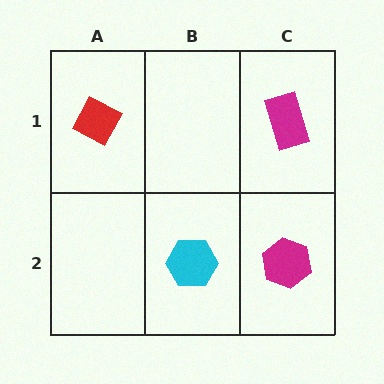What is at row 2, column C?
A magenta hexagon.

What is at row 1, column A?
A red diamond.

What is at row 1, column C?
A magenta rectangle.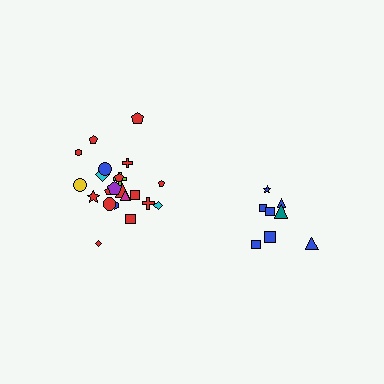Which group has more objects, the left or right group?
The left group.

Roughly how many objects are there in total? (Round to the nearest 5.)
Roughly 30 objects in total.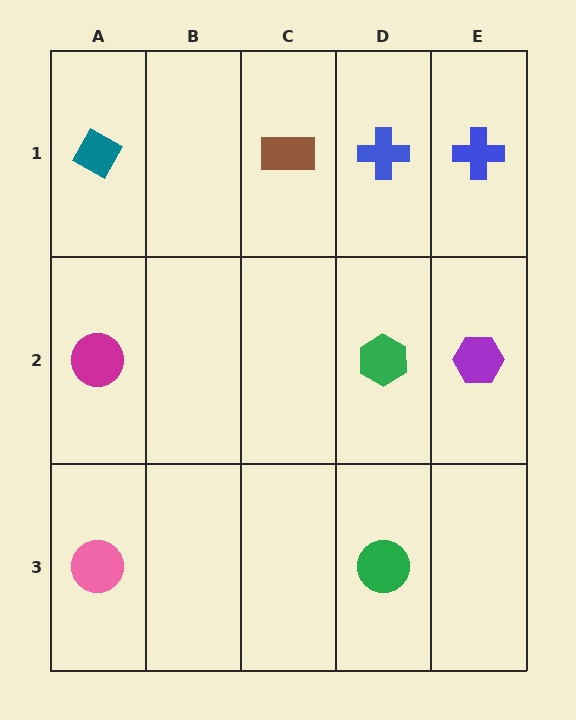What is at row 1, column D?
A blue cross.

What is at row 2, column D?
A green hexagon.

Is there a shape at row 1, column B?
No, that cell is empty.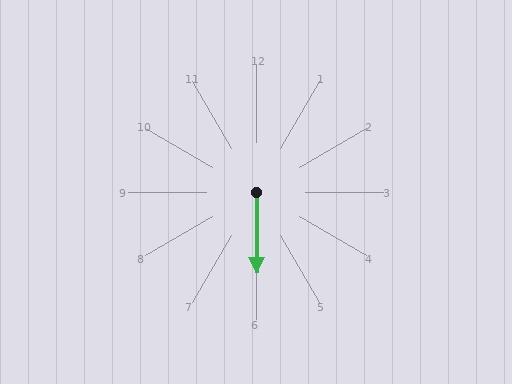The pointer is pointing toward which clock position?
Roughly 6 o'clock.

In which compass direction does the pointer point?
South.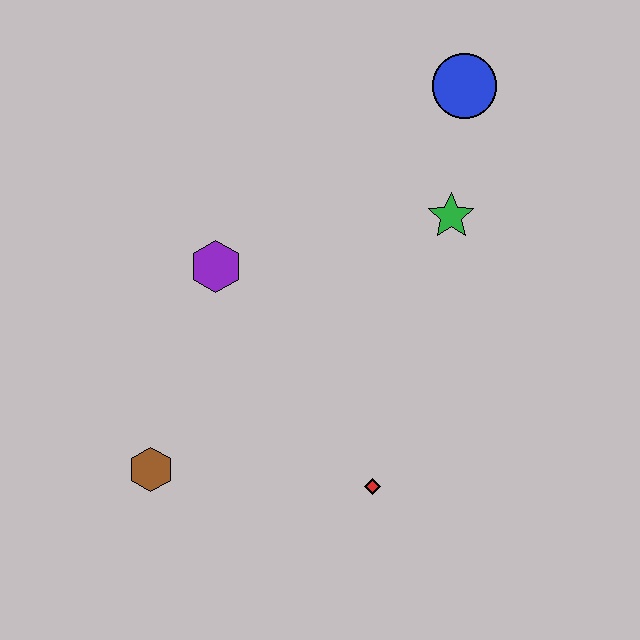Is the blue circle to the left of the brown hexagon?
No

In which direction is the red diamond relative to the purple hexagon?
The red diamond is below the purple hexagon.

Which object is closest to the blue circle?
The green star is closest to the blue circle.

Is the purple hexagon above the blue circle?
No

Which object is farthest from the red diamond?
The blue circle is farthest from the red diamond.